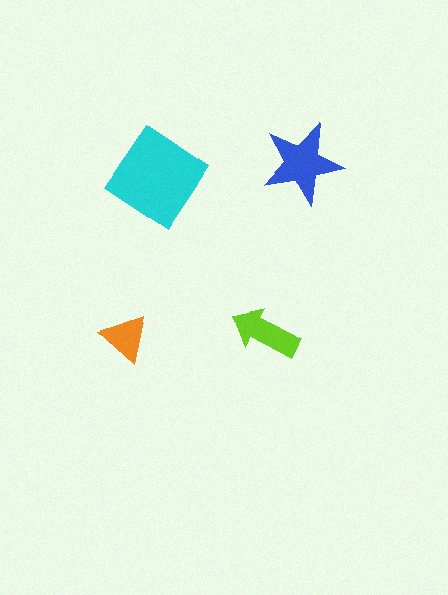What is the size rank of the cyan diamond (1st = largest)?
1st.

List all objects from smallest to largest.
The orange triangle, the lime arrow, the blue star, the cyan diamond.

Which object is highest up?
The blue star is topmost.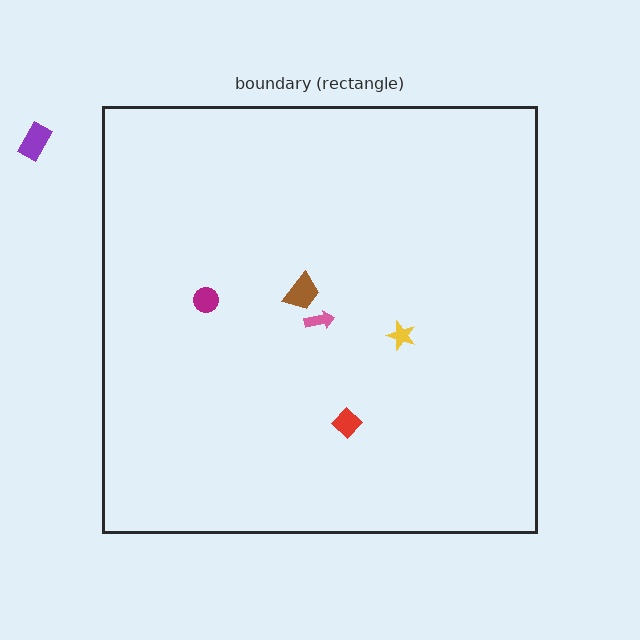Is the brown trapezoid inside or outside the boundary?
Inside.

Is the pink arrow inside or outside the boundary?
Inside.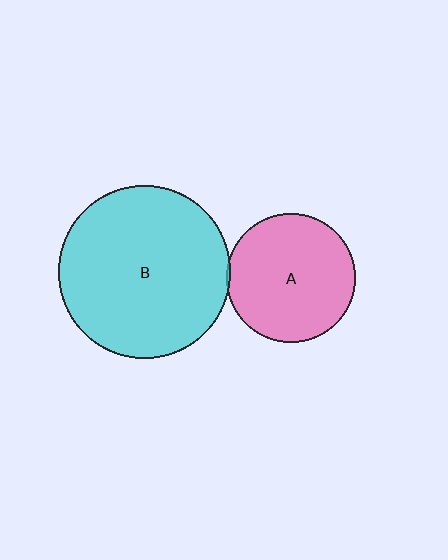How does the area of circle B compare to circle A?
Approximately 1.8 times.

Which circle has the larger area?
Circle B (cyan).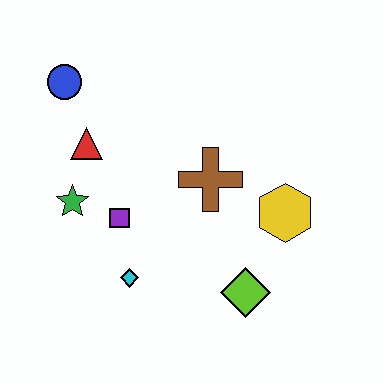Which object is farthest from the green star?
The yellow hexagon is farthest from the green star.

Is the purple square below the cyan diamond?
No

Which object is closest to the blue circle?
The red triangle is closest to the blue circle.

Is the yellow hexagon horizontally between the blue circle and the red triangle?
No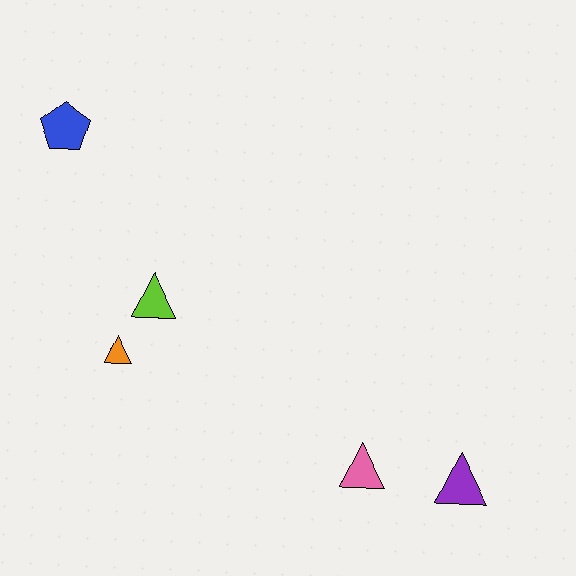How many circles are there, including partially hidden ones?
There are no circles.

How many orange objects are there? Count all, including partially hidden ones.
There is 1 orange object.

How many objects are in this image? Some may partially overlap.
There are 5 objects.